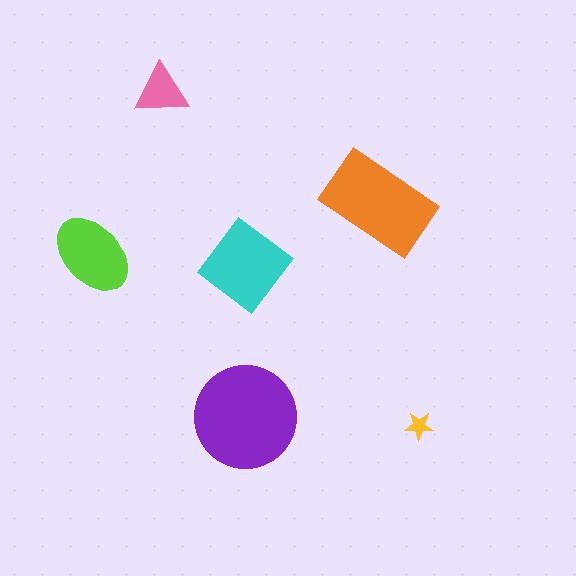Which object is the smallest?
The yellow star.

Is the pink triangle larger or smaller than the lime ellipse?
Smaller.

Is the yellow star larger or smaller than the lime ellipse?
Smaller.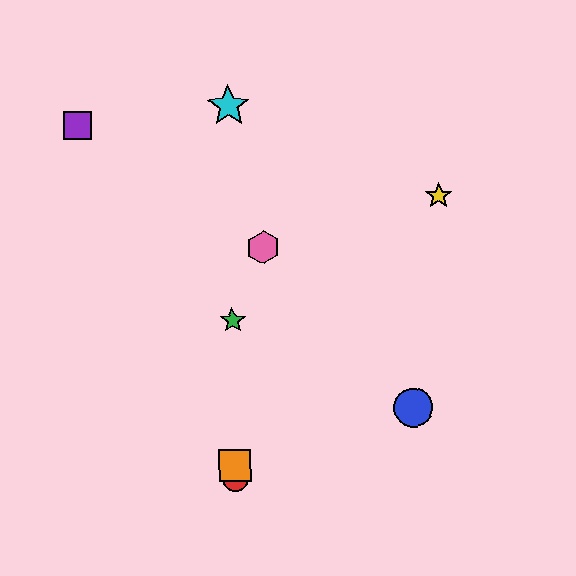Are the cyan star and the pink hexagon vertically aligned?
No, the cyan star is at x≈228 and the pink hexagon is at x≈263.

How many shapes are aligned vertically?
4 shapes (the red circle, the green star, the orange square, the cyan star) are aligned vertically.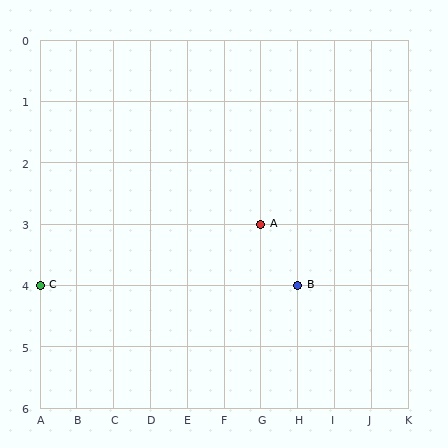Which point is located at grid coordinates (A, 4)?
Point C is at (A, 4).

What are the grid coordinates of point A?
Point A is at grid coordinates (G, 3).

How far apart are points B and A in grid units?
Points B and A are 1 column and 1 row apart (about 1.4 grid units diagonally).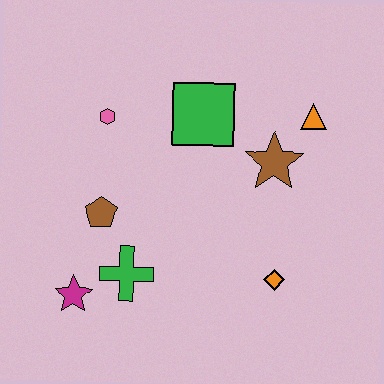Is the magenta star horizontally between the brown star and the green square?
No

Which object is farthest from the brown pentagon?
The orange triangle is farthest from the brown pentagon.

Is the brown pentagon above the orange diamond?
Yes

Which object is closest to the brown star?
The orange triangle is closest to the brown star.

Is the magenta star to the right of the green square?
No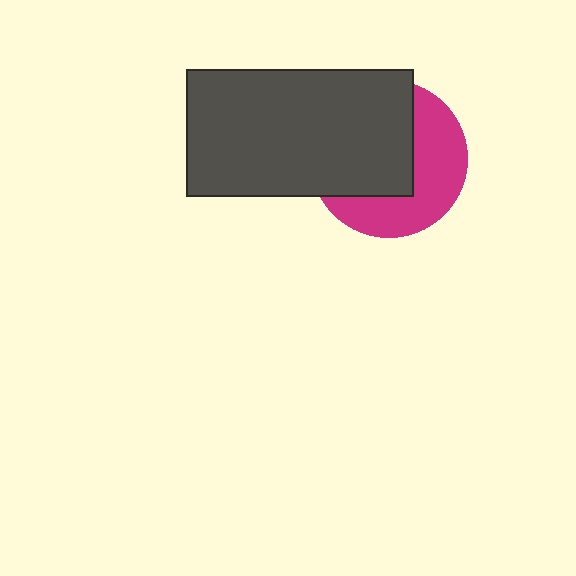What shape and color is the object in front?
The object in front is a dark gray rectangle.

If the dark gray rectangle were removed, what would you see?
You would see the complete magenta circle.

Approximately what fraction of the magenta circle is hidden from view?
Roughly 55% of the magenta circle is hidden behind the dark gray rectangle.